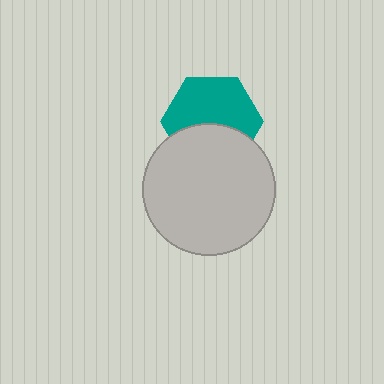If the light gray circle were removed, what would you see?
You would see the complete teal hexagon.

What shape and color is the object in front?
The object in front is a light gray circle.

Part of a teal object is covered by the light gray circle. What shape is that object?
It is a hexagon.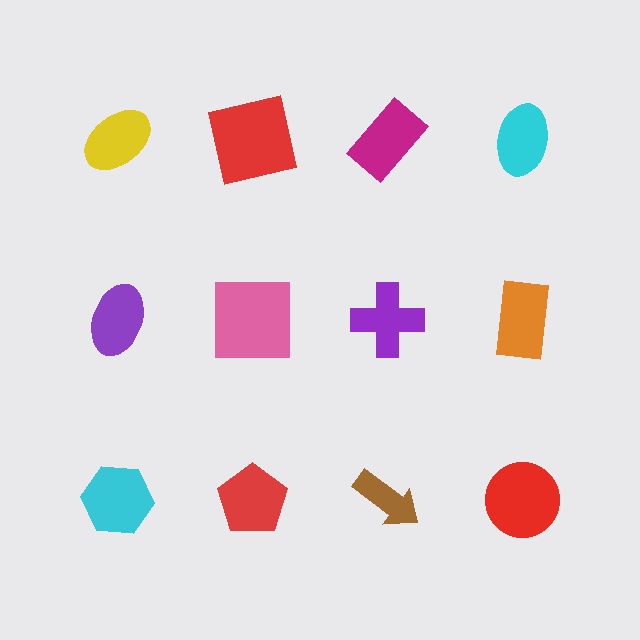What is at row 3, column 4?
A red circle.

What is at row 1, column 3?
A magenta rectangle.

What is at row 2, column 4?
An orange rectangle.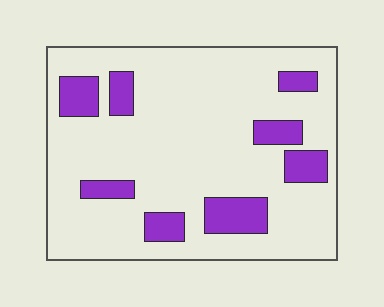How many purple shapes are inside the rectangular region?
8.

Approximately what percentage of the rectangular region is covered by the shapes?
Approximately 15%.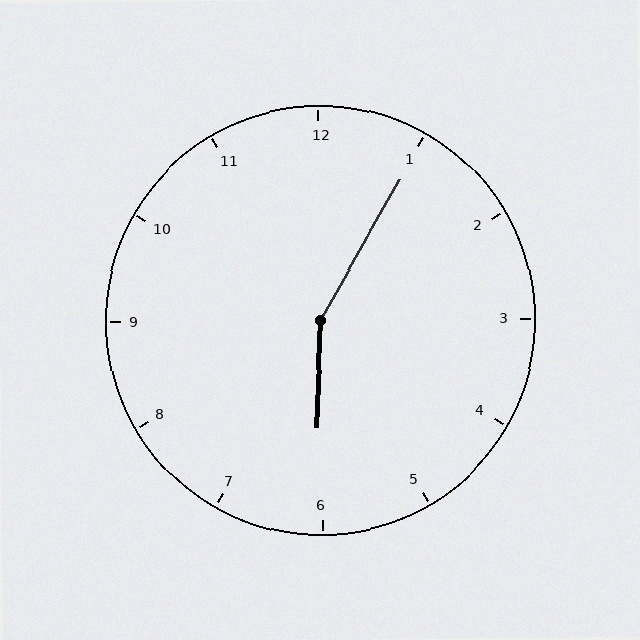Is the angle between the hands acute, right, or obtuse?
It is obtuse.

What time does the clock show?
6:05.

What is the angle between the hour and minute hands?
Approximately 152 degrees.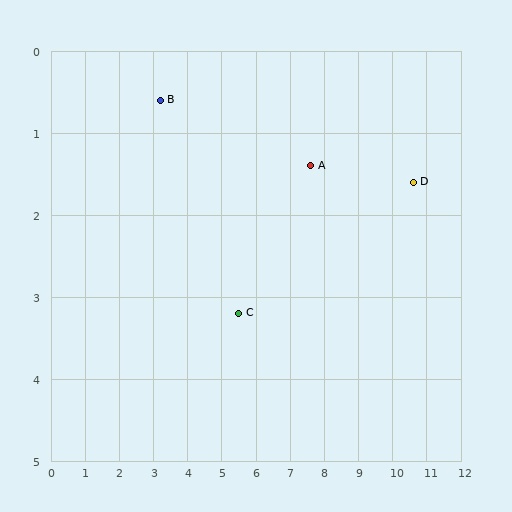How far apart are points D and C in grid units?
Points D and C are about 5.3 grid units apart.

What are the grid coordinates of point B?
Point B is at approximately (3.2, 0.6).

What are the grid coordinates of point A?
Point A is at approximately (7.6, 1.4).